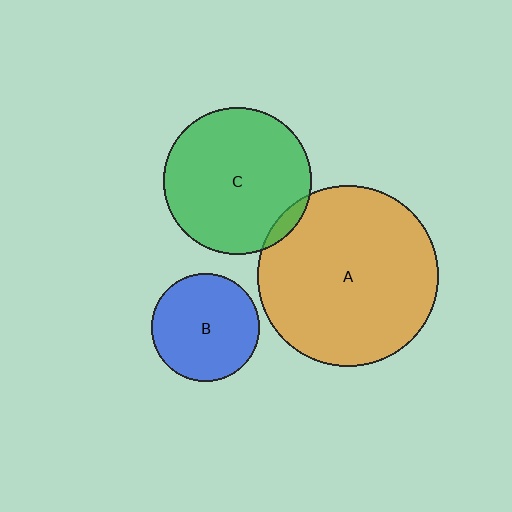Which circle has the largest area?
Circle A (orange).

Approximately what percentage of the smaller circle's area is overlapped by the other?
Approximately 5%.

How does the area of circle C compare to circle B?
Approximately 1.9 times.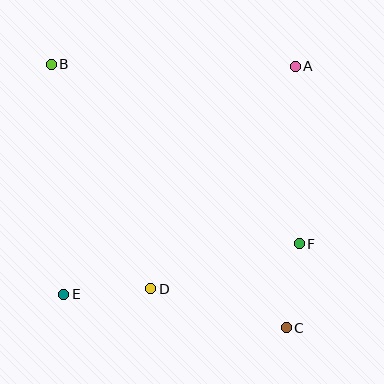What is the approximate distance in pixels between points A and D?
The distance between A and D is approximately 265 pixels.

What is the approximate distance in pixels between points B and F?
The distance between B and F is approximately 306 pixels.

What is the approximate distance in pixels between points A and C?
The distance between A and C is approximately 262 pixels.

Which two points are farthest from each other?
Points B and C are farthest from each other.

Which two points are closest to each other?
Points C and F are closest to each other.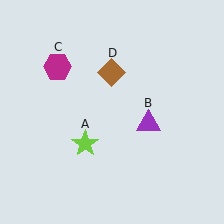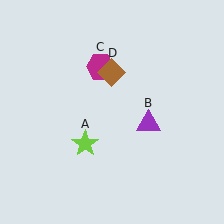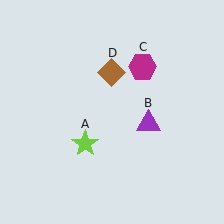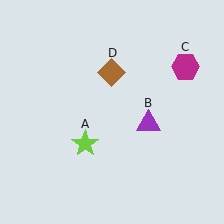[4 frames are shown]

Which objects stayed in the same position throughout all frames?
Lime star (object A) and purple triangle (object B) and brown diamond (object D) remained stationary.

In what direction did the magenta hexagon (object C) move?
The magenta hexagon (object C) moved right.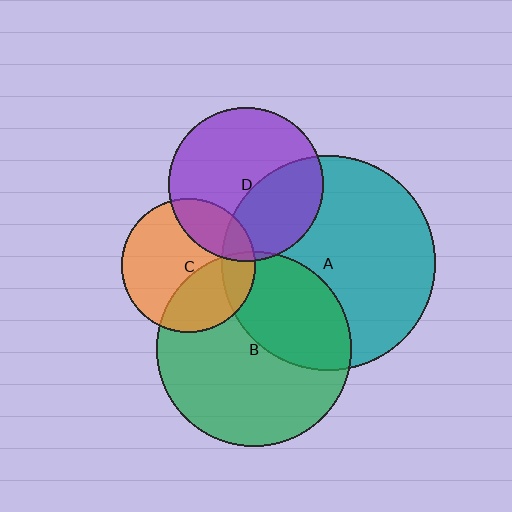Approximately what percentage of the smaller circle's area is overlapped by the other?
Approximately 5%.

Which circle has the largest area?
Circle A (teal).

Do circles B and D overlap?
Yes.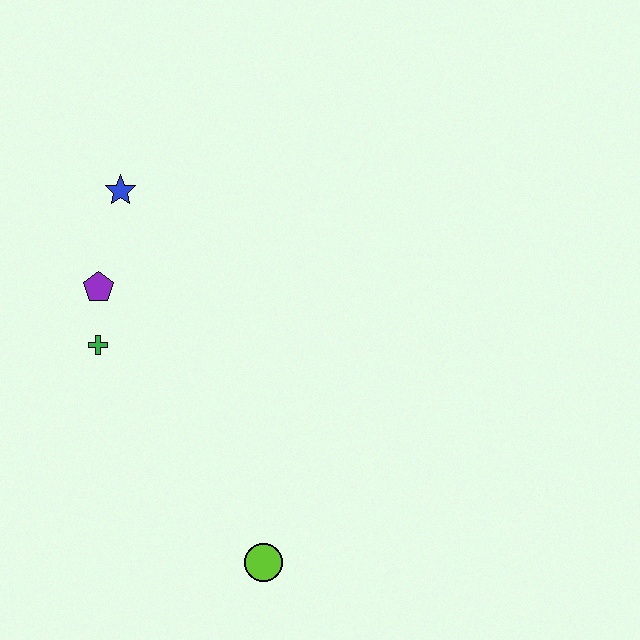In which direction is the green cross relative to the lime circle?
The green cross is above the lime circle.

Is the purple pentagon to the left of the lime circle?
Yes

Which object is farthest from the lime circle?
The blue star is farthest from the lime circle.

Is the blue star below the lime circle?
No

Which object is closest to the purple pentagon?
The green cross is closest to the purple pentagon.